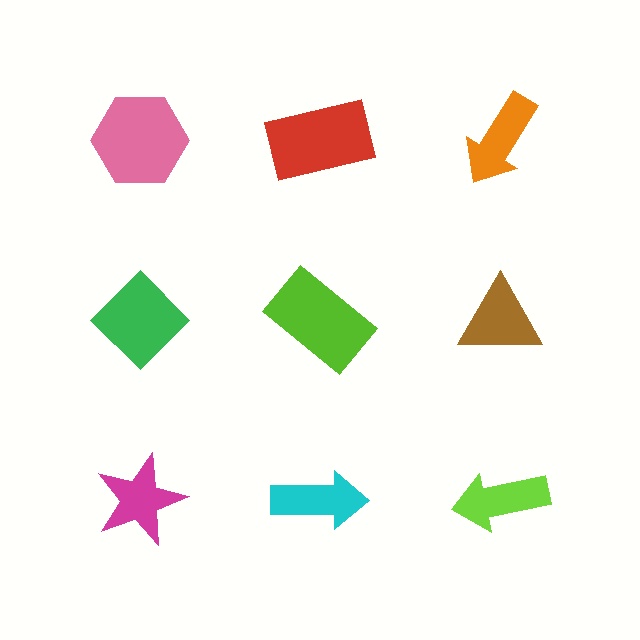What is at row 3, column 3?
A lime arrow.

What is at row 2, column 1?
A green diamond.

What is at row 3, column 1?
A magenta star.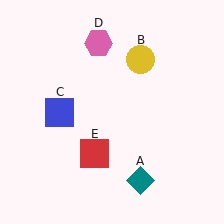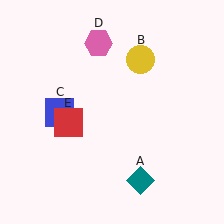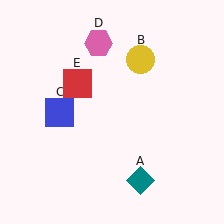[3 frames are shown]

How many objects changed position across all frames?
1 object changed position: red square (object E).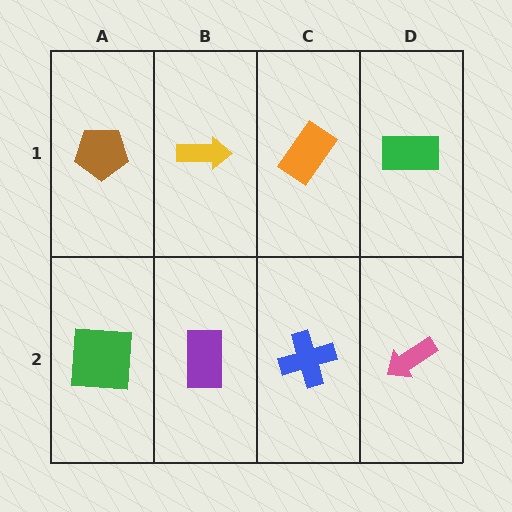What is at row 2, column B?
A purple rectangle.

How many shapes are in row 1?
4 shapes.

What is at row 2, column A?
A green square.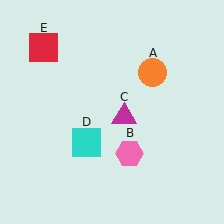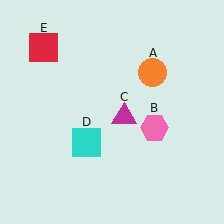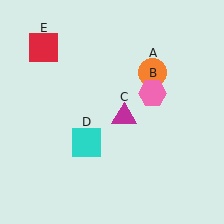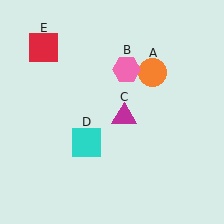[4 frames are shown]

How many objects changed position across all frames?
1 object changed position: pink hexagon (object B).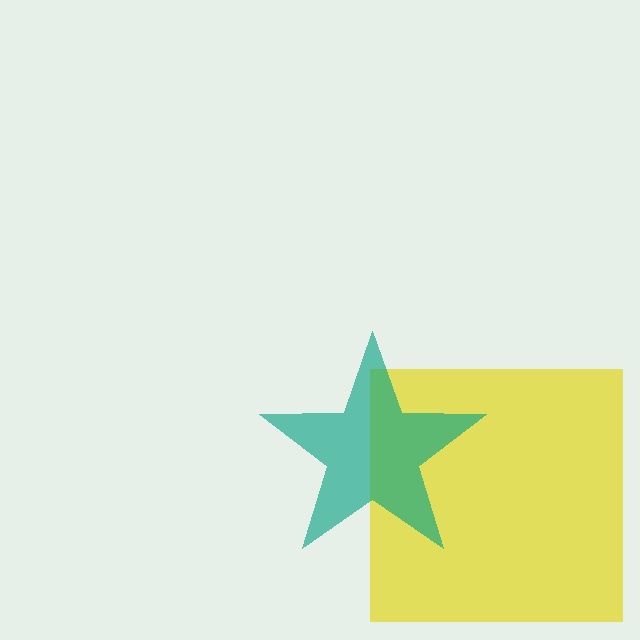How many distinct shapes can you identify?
There are 2 distinct shapes: a yellow square, a teal star.